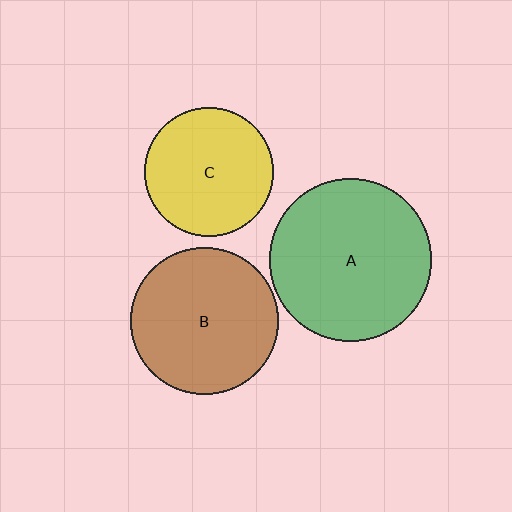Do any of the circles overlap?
No, none of the circles overlap.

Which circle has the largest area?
Circle A (green).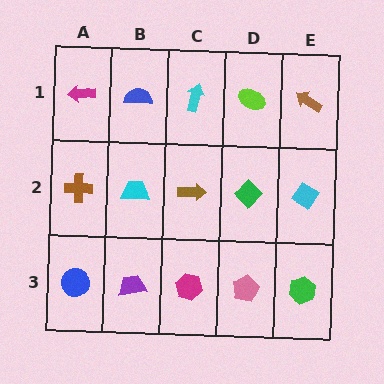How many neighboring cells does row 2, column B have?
4.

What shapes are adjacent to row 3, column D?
A green diamond (row 2, column D), a magenta hexagon (row 3, column C), a green hexagon (row 3, column E).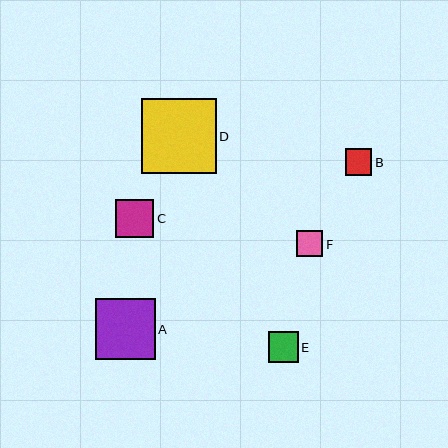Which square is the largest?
Square D is the largest with a size of approximately 75 pixels.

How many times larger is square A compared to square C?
Square A is approximately 1.6 times the size of square C.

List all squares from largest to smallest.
From largest to smallest: D, A, C, E, B, F.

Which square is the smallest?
Square F is the smallest with a size of approximately 27 pixels.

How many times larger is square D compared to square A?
Square D is approximately 1.2 times the size of square A.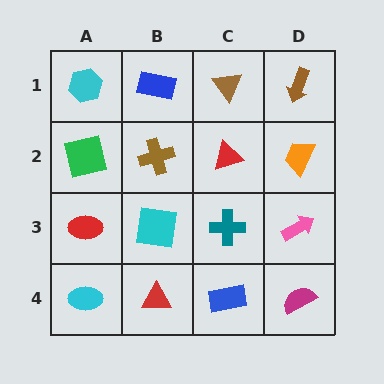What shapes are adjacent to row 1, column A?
A green square (row 2, column A), a blue rectangle (row 1, column B).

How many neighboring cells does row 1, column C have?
3.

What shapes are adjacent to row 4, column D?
A pink arrow (row 3, column D), a blue rectangle (row 4, column C).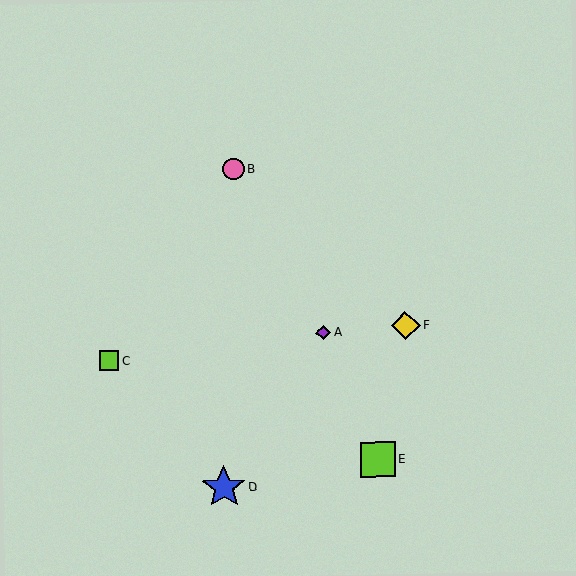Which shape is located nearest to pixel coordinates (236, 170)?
The pink circle (labeled B) at (233, 169) is nearest to that location.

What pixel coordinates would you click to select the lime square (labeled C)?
Click at (109, 361) to select the lime square C.